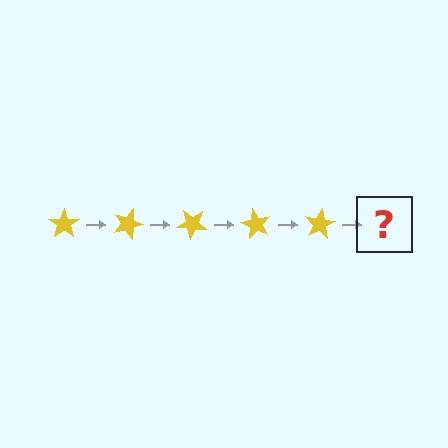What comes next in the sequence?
The next element should be a yellow star rotated 100 degrees.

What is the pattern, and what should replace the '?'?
The pattern is that the star rotates 20 degrees each step. The '?' should be a yellow star rotated 100 degrees.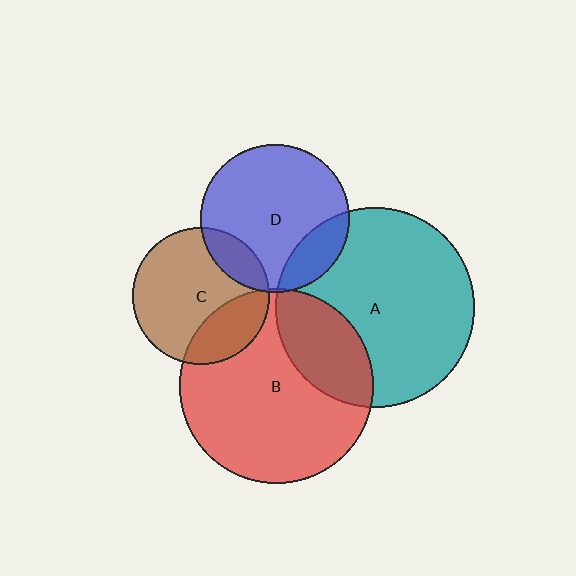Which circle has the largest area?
Circle A (teal).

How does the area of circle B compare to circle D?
Approximately 1.7 times.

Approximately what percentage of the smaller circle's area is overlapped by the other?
Approximately 5%.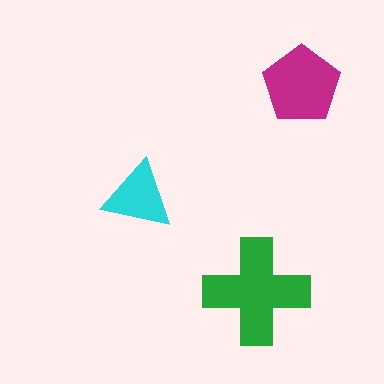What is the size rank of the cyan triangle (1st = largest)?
3rd.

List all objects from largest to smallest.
The green cross, the magenta pentagon, the cyan triangle.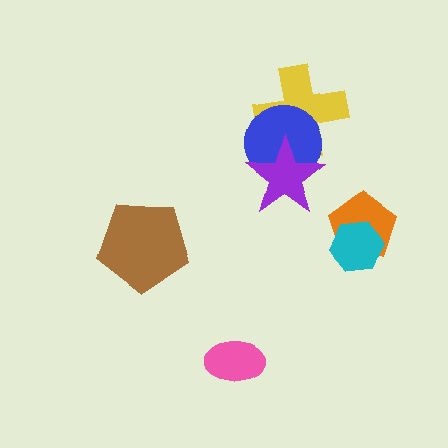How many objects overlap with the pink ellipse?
0 objects overlap with the pink ellipse.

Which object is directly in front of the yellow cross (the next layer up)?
The blue circle is directly in front of the yellow cross.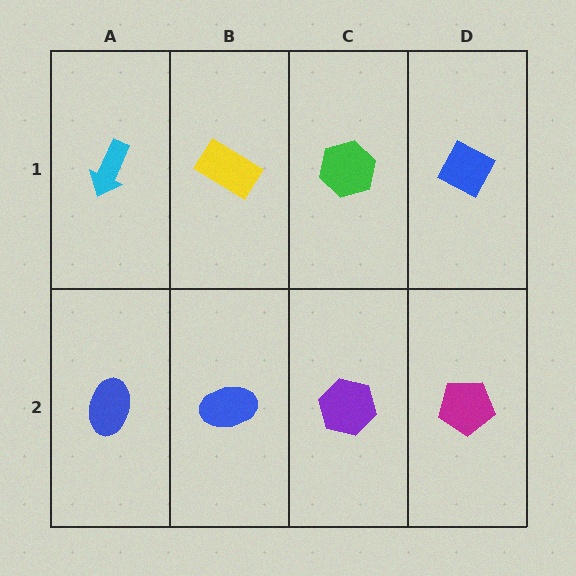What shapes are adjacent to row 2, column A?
A cyan arrow (row 1, column A), a blue ellipse (row 2, column B).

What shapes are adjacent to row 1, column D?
A magenta pentagon (row 2, column D), a green hexagon (row 1, column C).